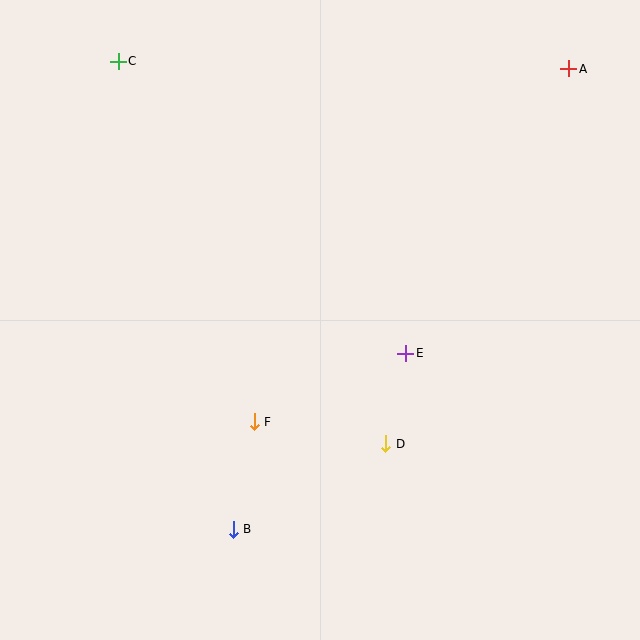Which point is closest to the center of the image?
Point E at (406, 353) is closest to the center.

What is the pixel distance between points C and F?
The distance between C and F is 385 pixels.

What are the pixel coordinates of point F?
Point F is at (254, 422).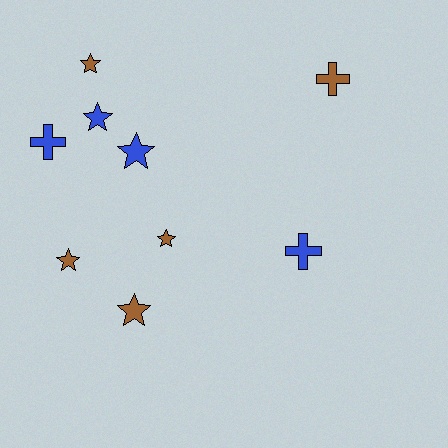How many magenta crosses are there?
There are no magenta crosses.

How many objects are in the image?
There are 9 objects.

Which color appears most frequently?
Brown, with 5 objects.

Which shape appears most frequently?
Star, with 6 objects.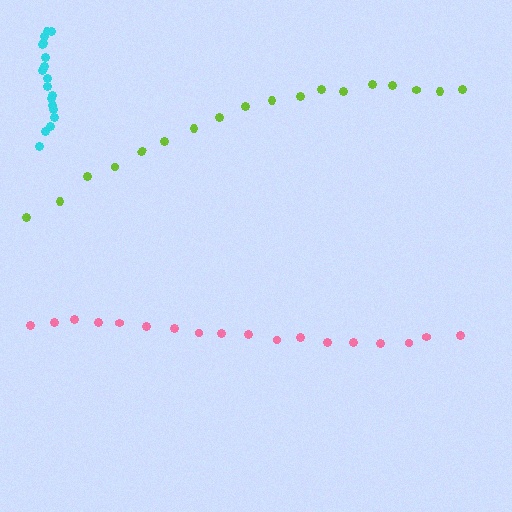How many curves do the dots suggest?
There are 3 distinct paths.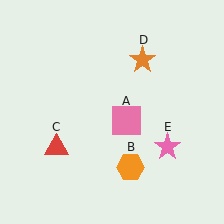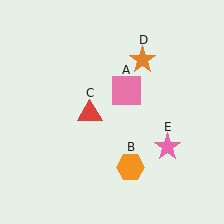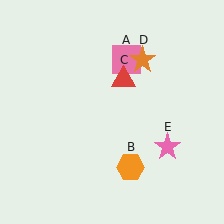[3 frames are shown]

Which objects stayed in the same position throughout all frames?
Orange hexagon (object B) and orange star (object D) and pink star (object E) remained stationary.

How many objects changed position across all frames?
2 objects changed position: pink square (object A), red triangle (object C).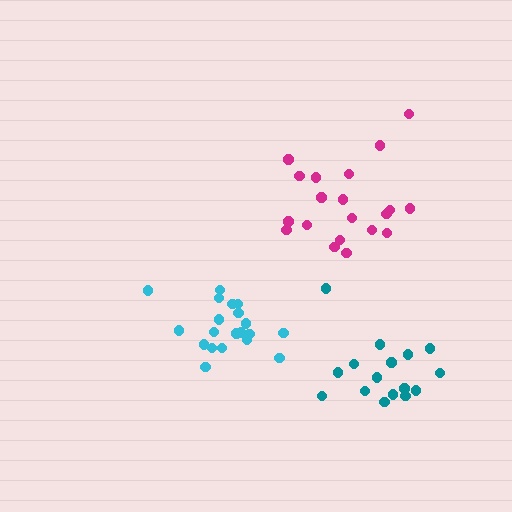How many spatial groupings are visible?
There are 3 spatial groupings.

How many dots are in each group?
Group 1: 20 dots, Group 2: 20 dots, Group 3: 16 dots (56 total).